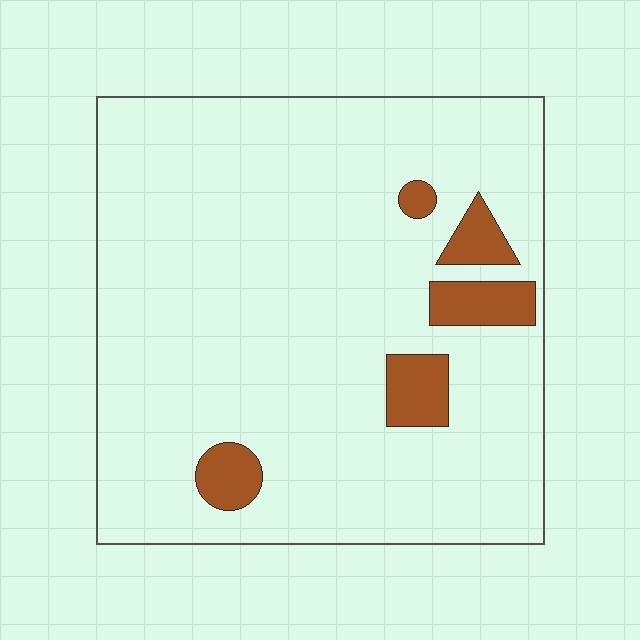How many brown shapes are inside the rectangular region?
5.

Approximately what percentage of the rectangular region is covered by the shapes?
Approximately 10%.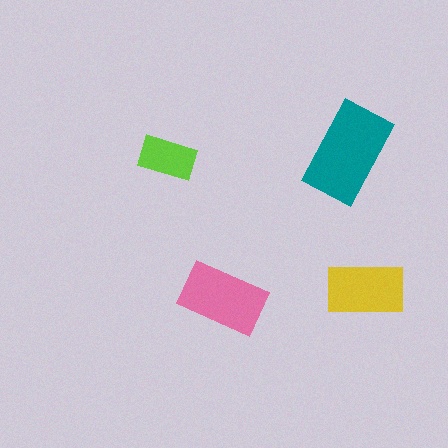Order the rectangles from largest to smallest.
the teal one, the pink one, the yellow one, the lime one.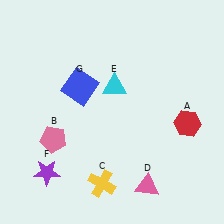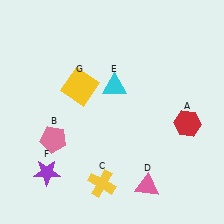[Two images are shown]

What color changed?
The square (G) changed from blue in Image 1 to yellow in Image 2.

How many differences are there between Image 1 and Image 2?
There is 1 difference between the two images.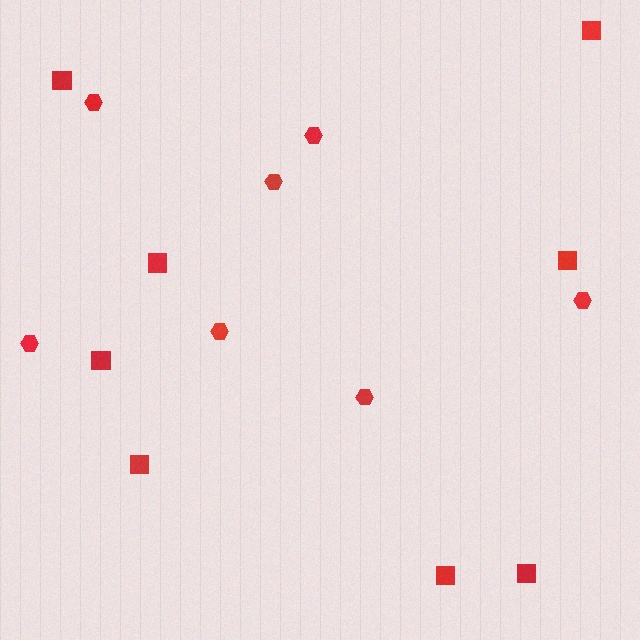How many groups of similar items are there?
There are 2 groups: one group of squares (8) and one group of hexagons (7).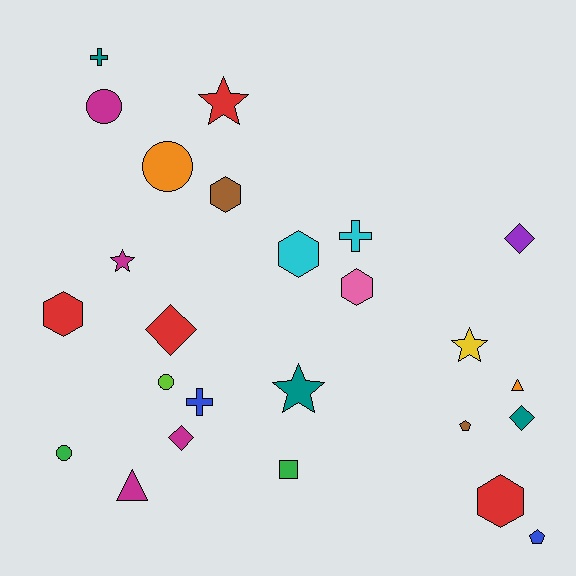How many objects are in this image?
There are 25 objects.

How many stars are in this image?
There are 4 stars.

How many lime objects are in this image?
There is 1 lime object.